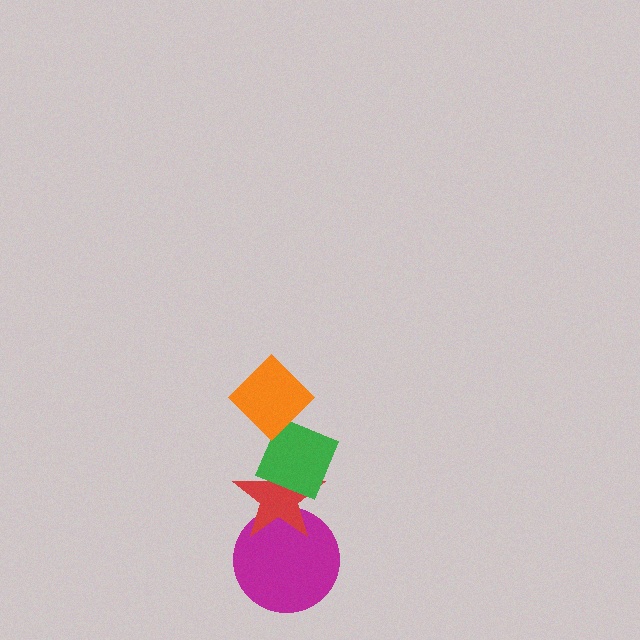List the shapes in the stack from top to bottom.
From top to bottom: the orange diamond, the green diamond, the red star, the magenta circle.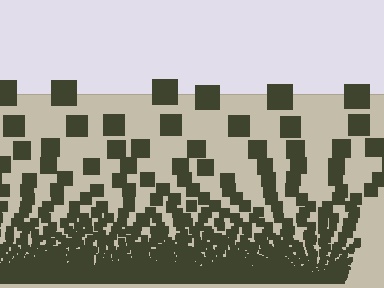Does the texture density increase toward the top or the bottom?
Density increases toward the bottom.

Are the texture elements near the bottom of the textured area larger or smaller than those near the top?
Smaller. The gradient is inverted — elements near the bottom are smaller and denser.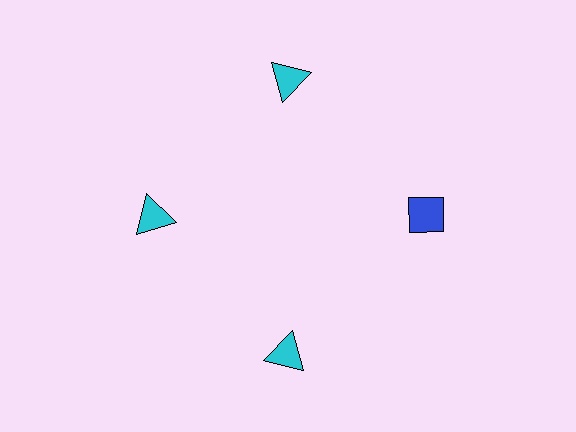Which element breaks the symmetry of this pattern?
The blue diamond at roughly the 3 o'clock position breaks the symmetry. All other shapes are cyan triangles.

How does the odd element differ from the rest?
It differs in both color (blue instead of cyan) and shape (diamond instead of triangle).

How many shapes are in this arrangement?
There are 4 shapes arranged in a ring pattern.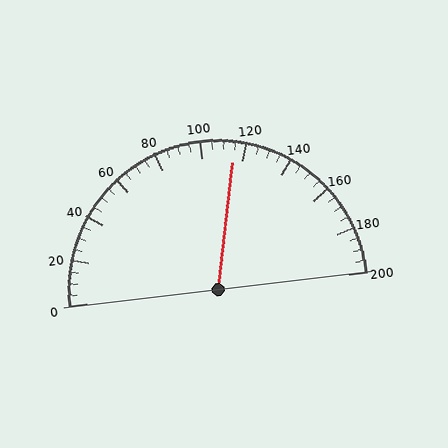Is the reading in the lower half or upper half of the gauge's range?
The reading is in the upper half of the range (0 to 200).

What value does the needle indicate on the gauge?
The needle indicates approximately 115.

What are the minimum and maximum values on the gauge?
The gauge ranges from 0 to 200.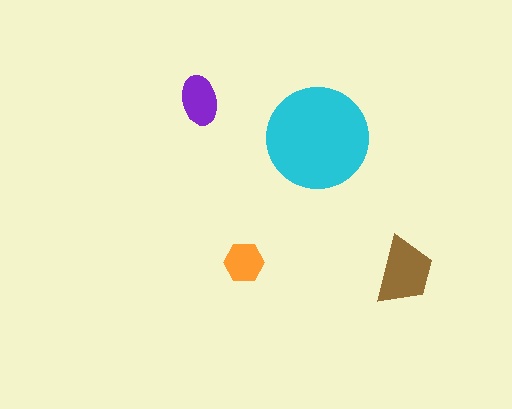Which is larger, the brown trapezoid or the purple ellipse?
The brown trapezoid.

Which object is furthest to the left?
The purple ellipse is leftmost.